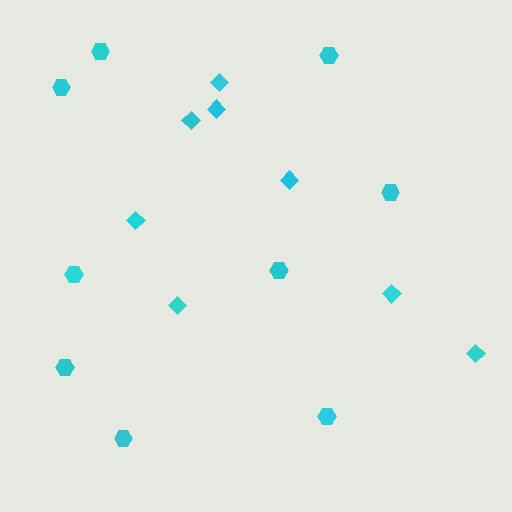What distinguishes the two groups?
There are 2 groups: one group of diamonds (8) and one group of hexagons (9).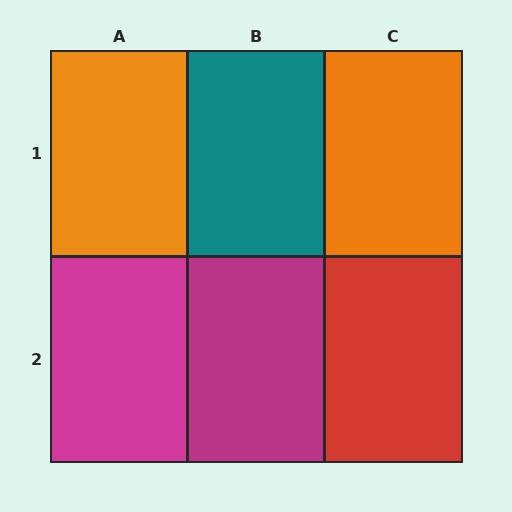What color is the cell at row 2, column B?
Magenta.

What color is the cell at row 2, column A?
Magenta.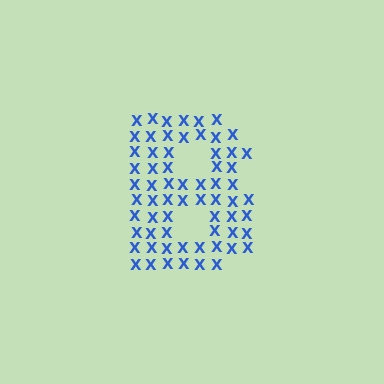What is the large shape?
The large shape is the letter B.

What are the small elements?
The small elements are letter X's.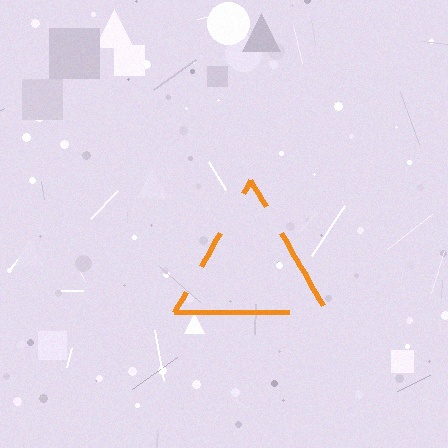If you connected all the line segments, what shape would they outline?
They would outline a triangle.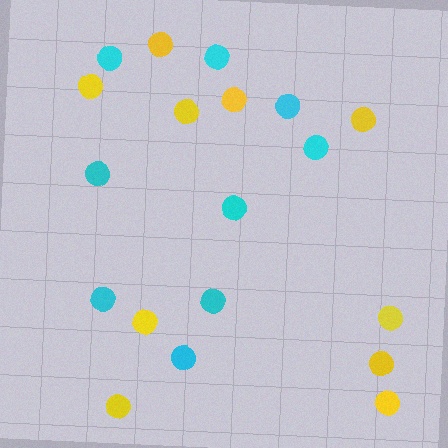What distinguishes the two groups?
There are 2 groups: one group of yellow circles (10) and one group of cyan circles (9).